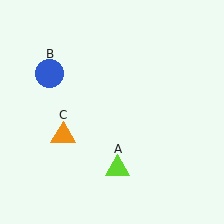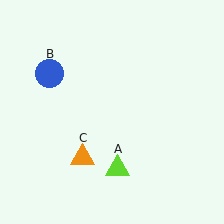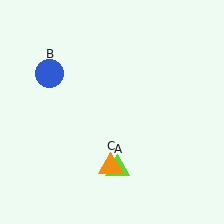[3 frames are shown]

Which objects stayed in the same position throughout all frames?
Lime triangle (object A) and blue circle (object B) remained stationary.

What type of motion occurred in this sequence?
The orange triangle (object C) rotated counterclockwise around the center of the scene.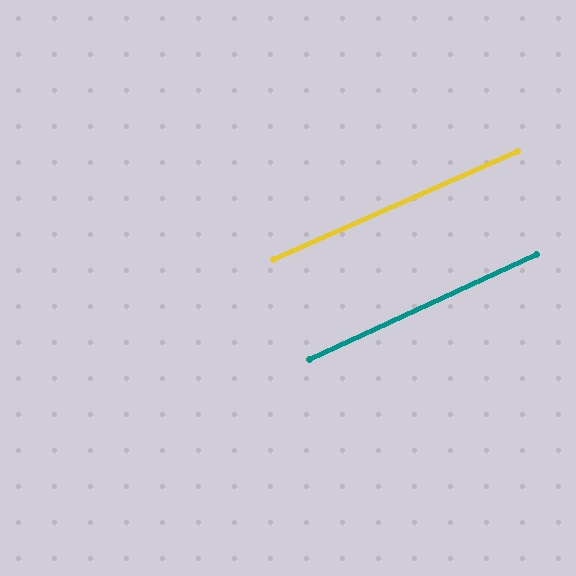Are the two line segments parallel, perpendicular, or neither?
Parallel — their directions differ by only 0.8°.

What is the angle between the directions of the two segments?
Approximately 1 degree.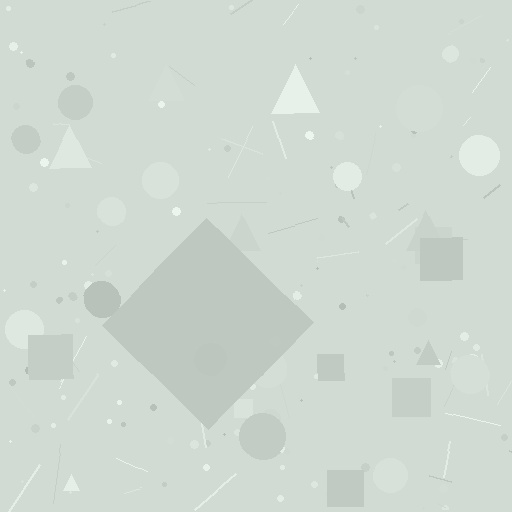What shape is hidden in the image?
A diamond is hidden in the image.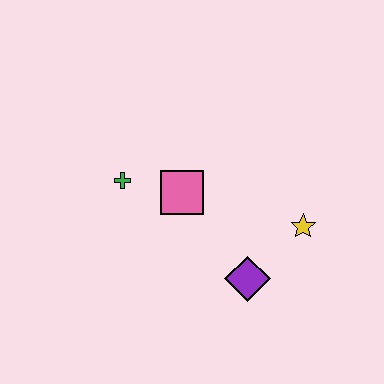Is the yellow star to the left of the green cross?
No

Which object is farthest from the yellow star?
The green cross is farthest from the yellow star.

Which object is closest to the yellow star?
The purple diamond is closest to the yellow star.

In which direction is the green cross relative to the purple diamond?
The green cross is to the left of the purple diamond.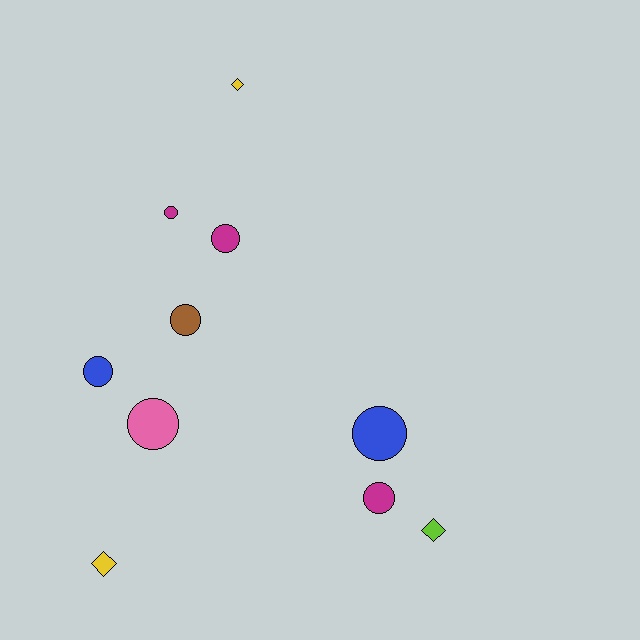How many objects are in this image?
There are 10 objects.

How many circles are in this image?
There are 7 circles.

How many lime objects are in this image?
There is 1 lime object.